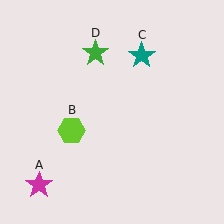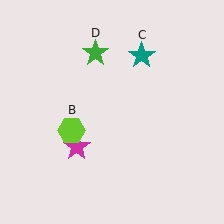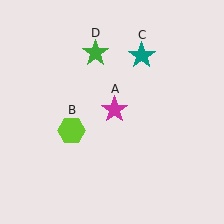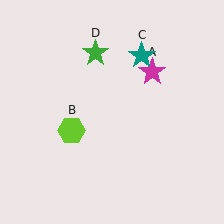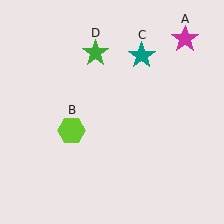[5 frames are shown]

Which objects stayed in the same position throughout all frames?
Lime hexagon (object B) and teal star (object C) and green star (object D) remained stationary.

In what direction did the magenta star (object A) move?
The magenta star (object A) moved up and to the right.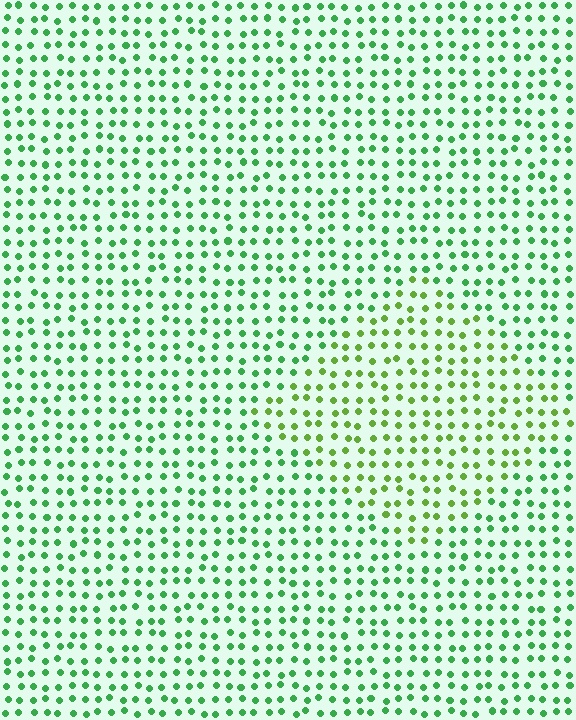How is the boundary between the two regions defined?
The boundary is defined purely by a slight shift in hue (about 33 degrees). Spacing, size, and orientation are identical on both sides.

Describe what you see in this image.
The image is filled with small green elements in a uniform arrangement. A diamond-shaped region is visible where the elements are tinted to a slightly different hue, forming a subtle color boundary.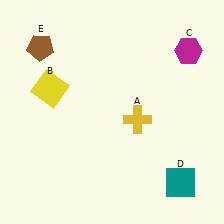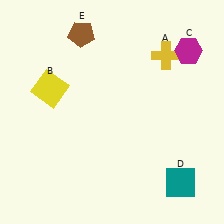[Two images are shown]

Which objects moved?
The objects that moved are: the yellow cross (A), the brown pentagon (E).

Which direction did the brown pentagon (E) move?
The brown pentagon (E) moved right.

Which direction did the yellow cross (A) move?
The yellow cross (A) moved up.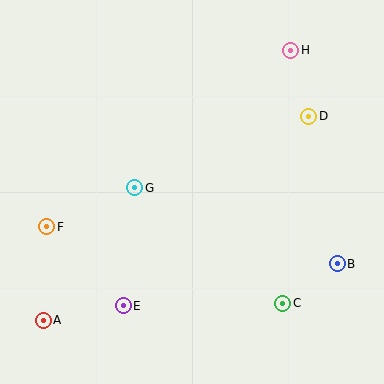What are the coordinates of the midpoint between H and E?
The midpoint between H and E is at (207, 178).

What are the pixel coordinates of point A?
Point A is at (43, 320).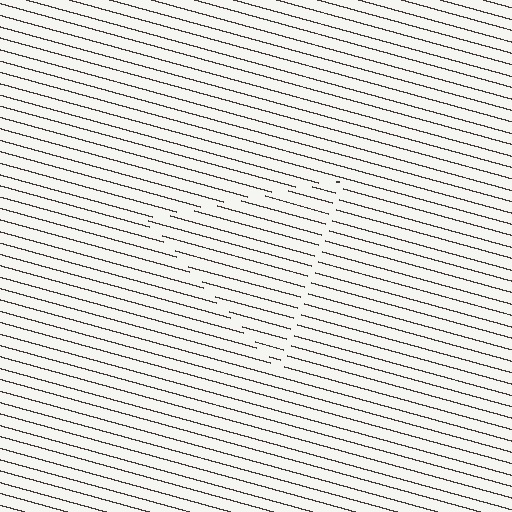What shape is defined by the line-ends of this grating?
An illusory triangle. The interior of the shape contains the same grating, shifted by half a period — the contour is defined by the phase discontinuity where line-ends from the inner and outer gratings abut.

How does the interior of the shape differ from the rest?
The interior of the shape contains the same grating, shifted by half a period — the contour is defined by the phase discontinuity where line-ends from the inner and outer gratings abut.